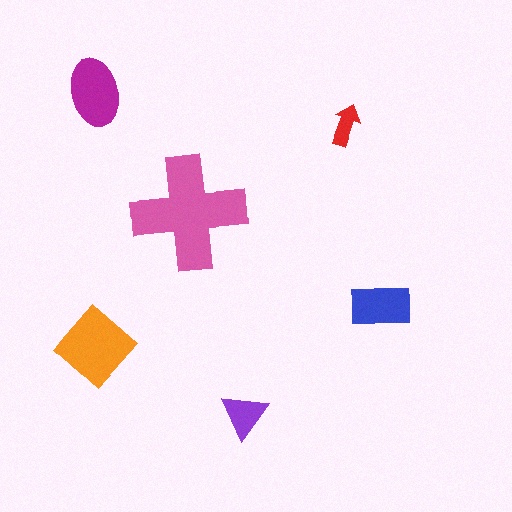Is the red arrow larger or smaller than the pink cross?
Smaller.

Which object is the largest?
The pink cross.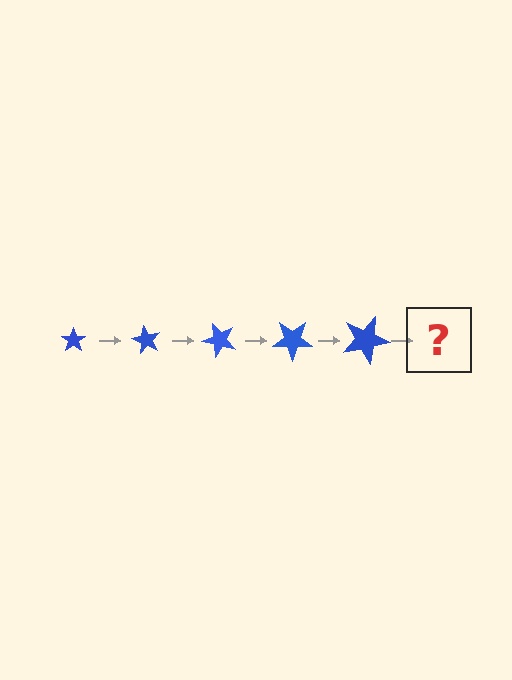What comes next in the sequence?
The next element should be a star, larger than the previous one and rotated 300 degrees from the start.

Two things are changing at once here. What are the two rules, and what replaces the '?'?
The two rules are that the star grows larger each step and it rotates 60 degrees each step. The '?' should be a star, larger than the previous one and rotated 300 degrees from the start.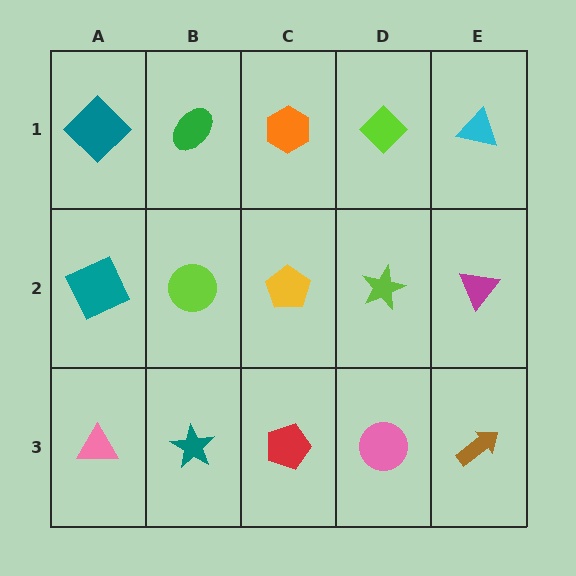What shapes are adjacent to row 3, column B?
A lime circle (row 2, column B), a pink triangle (row 3, column A), a red pentagon (row 3, column C).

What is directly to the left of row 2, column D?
A yellow pentagon.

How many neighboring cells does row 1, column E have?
2.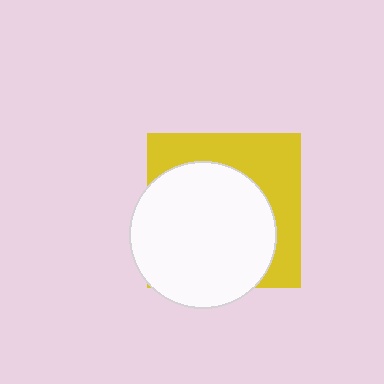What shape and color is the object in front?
The object in front is a white circle.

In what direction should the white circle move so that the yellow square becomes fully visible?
The white circle should move toward the lower-left. That is the shortest direction to clear the overlap and leave the yellow square fully visible.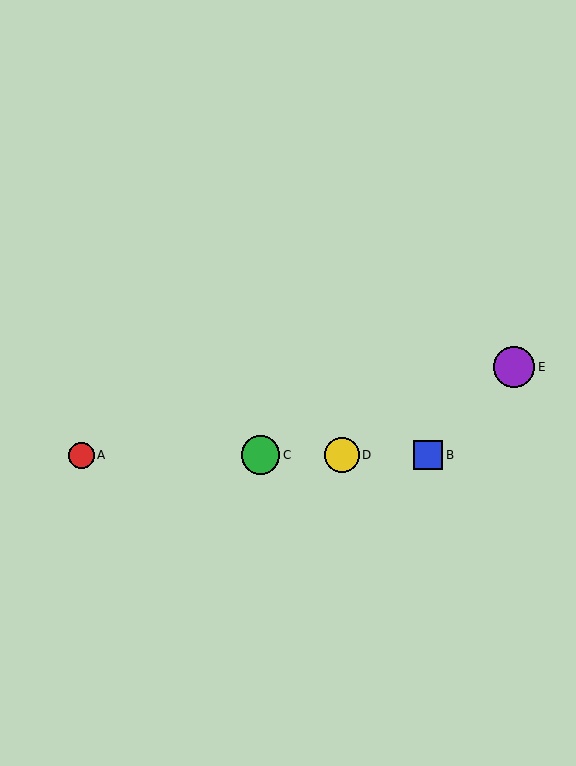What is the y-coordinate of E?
Object E is at y≈367.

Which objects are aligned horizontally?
Objects A, B, C, D are aligned horizontally.